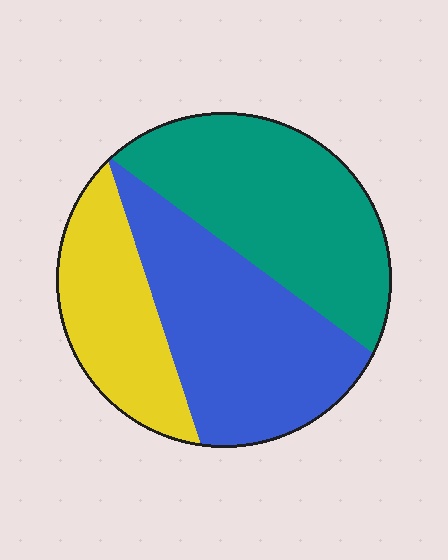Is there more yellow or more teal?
Teal.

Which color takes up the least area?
Yellow, at roughly 25%.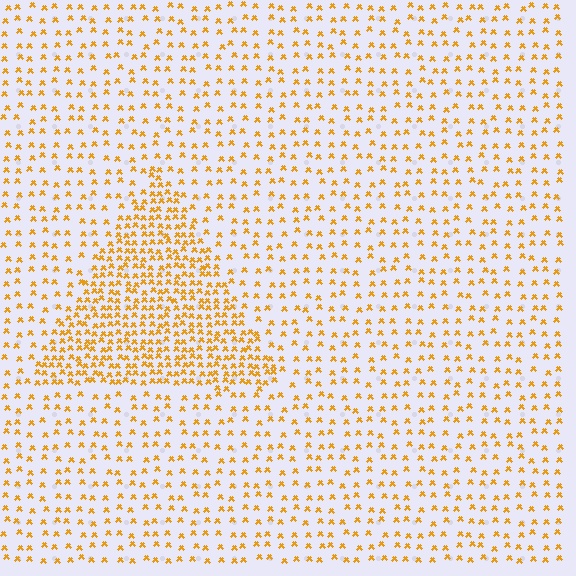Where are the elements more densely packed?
The elements are more densely packed inside the triangle boundary.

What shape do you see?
I see a triangle.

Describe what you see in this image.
The image contains small orange elements arranged at two different densities. A triangle-shaped region is visible where the elements are more densely packed than the surrounding area.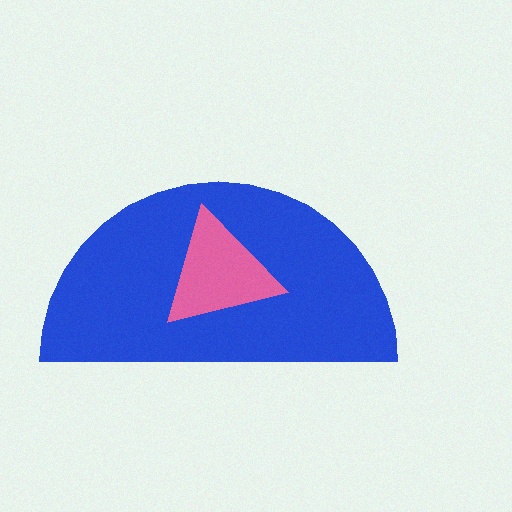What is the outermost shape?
The blue semicircle.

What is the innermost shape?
The pink triangle.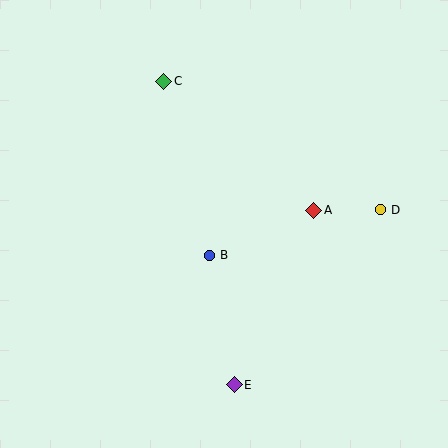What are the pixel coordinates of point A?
Point A is at (314, 210).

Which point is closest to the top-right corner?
Point D is closest to the top-right corner.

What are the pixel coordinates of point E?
Point E is at (234, 385).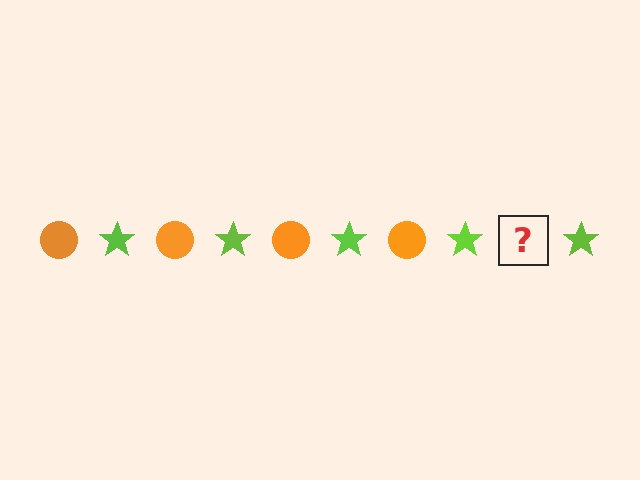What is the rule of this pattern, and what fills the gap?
The rule is that the pattern alternates between orange circle and lime star. The gap should be filled with an orange circle.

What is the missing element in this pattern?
The missing element is an orange circle.